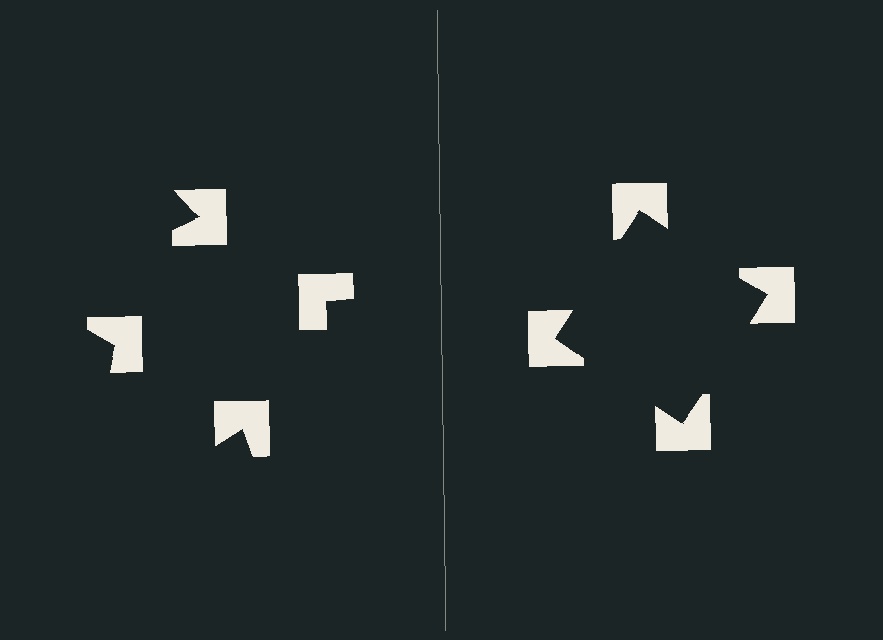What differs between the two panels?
The notched squares are positioned identically on both sides; only the wedge orientations differ. On the right they align to a square; on the left they are misaligned.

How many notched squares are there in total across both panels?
8 — 4 on each side.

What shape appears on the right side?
An illusory square.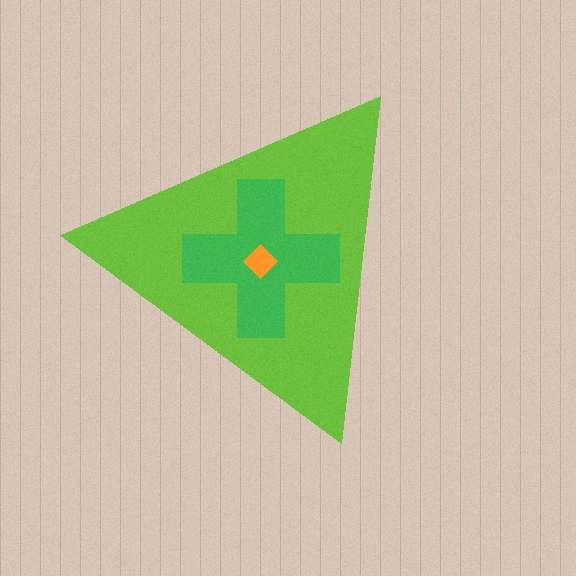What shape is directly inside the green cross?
The orange diamond.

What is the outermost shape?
The lime triangle.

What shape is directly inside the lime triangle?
The green cross.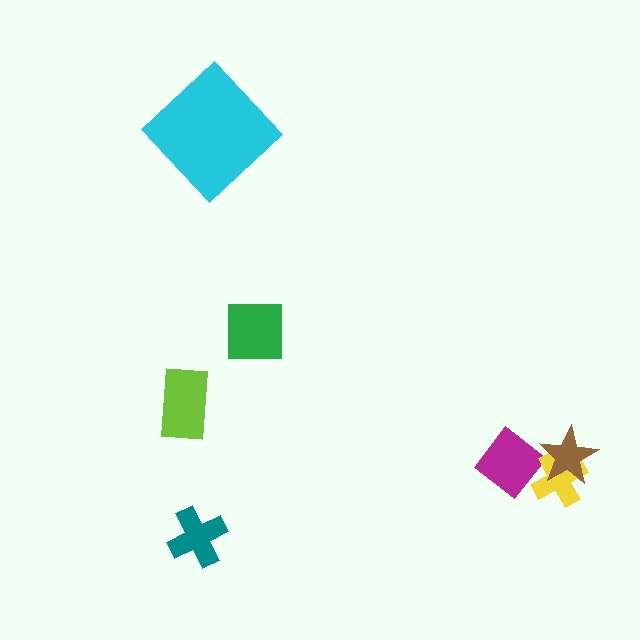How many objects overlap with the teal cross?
0 objects overlap with the teal cross.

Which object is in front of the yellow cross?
The brown star is in front of the yellow cross.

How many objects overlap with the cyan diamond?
0 objects overlap with the cyan diamond.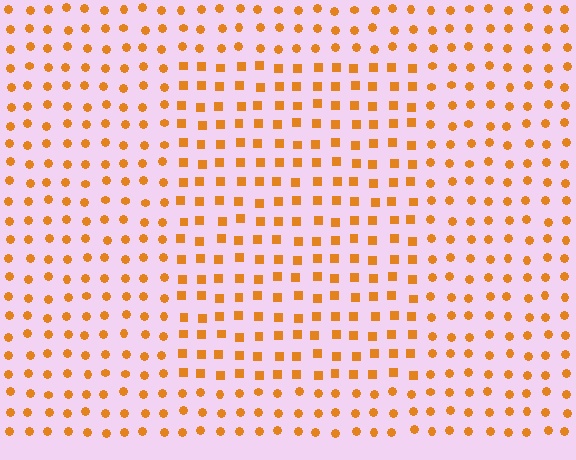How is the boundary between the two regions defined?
The boundary is defined by a change in element shape: squares inside vs. circles outside. All elements share the same color and spacing.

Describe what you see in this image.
The image is filled with small orange elements arranged in a uniform grid. A rectangle-shaped region contains squares, while the surrounding area contains circles. The boundary is defined purely by the change in element shape.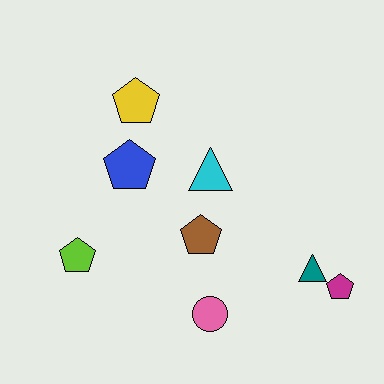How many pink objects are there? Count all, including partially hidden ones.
There is 1 pink object.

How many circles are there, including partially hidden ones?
There is 1 circle.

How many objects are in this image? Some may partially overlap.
There are 8 objects.